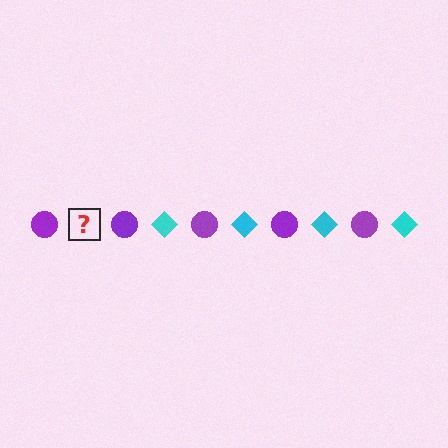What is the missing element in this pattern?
The missing element is a cyan diamond.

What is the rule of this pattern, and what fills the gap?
The rule is that the pattern alternates between purple circle and cyan diamond. The gap should be filled with a cyan diamond.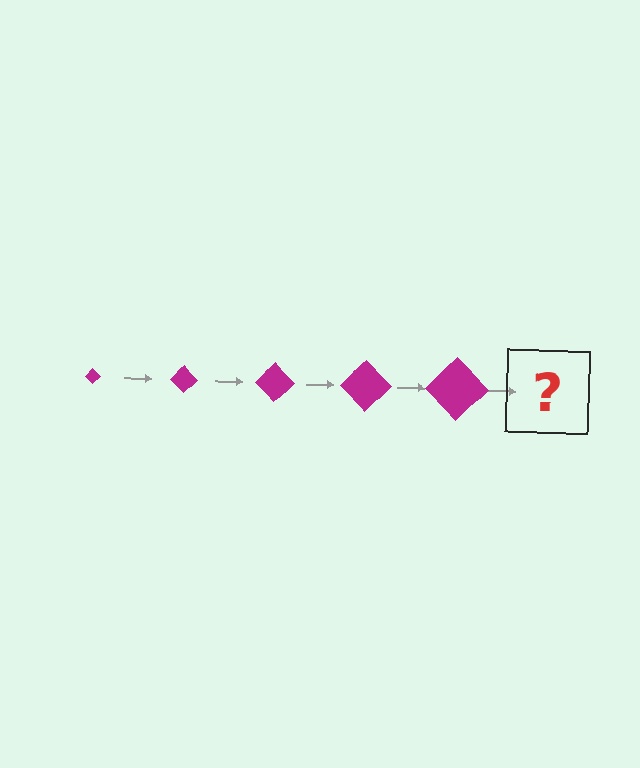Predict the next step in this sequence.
The next step is a magenta diamond, larger than the previous one.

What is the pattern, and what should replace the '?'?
The pattern is that the diamond gets progressively larger each step. The '?' should be a magenta diamond, larger than the previous one.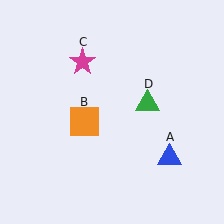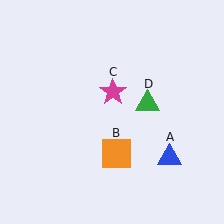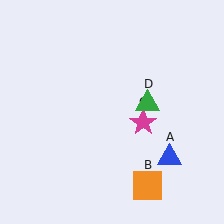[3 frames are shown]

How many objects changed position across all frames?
2 objects changed position: orange square (object B), magenta star (object C).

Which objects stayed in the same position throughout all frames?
Blue triangle (object A) and green triangle (object D) remained stationary.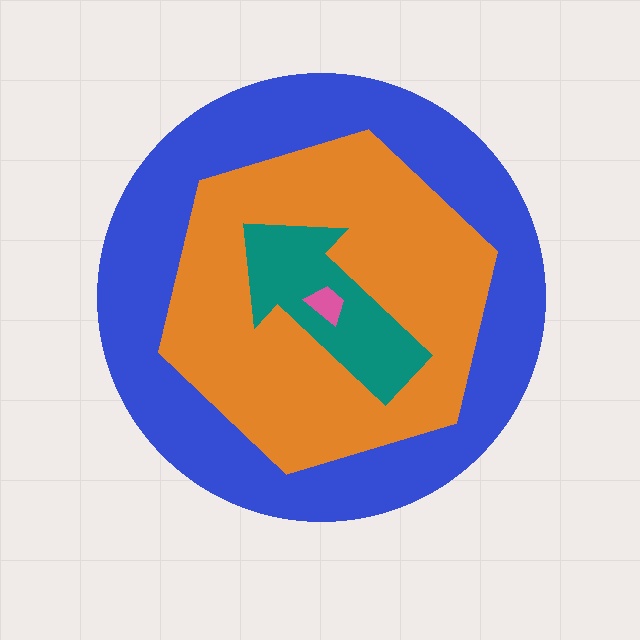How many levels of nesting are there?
4.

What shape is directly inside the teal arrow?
The pink trapezoid.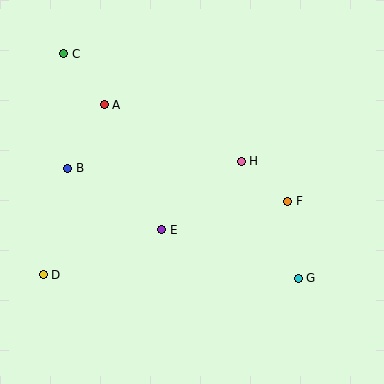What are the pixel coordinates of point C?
Point C is at (64, 54).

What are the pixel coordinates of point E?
Point E is at (162, 230).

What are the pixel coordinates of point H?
Point H is at (241, 161).